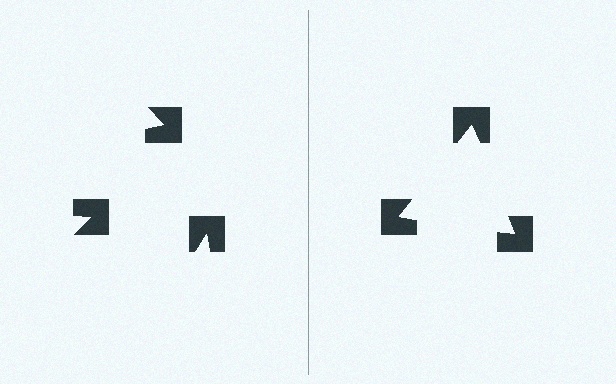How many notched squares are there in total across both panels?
6 — 3 on each side.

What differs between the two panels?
The notched squares are positioned identically on both sides; only the wedge orientations differ. On the right they align to a triangle; on the left they are misaligned.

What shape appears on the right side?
An illusory triangle.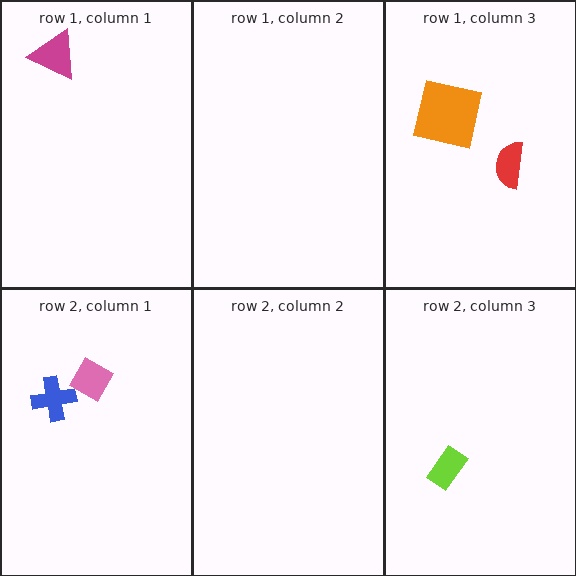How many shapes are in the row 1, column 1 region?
1.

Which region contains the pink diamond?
The row 2, column 1 region.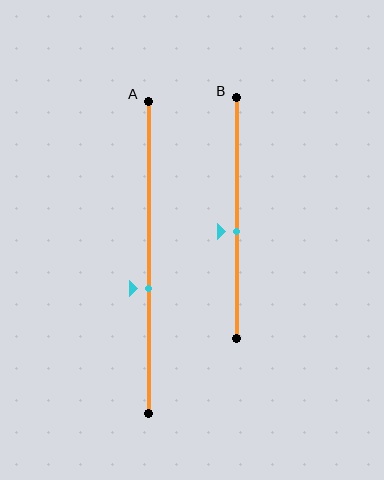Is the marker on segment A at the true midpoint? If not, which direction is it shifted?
No, the marker on segment A is shifted downward by about 10% of the segment length.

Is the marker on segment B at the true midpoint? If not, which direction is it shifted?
No, the marker on segment B is shifted downward by about 6% of the segment length.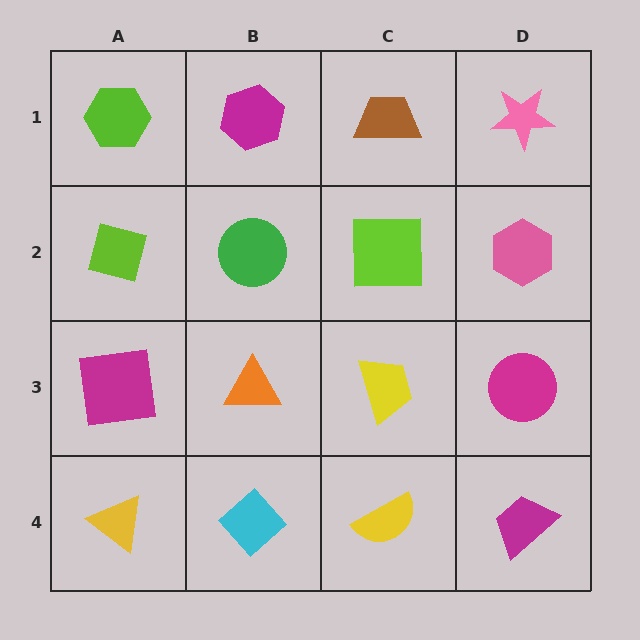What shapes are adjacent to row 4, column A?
A magenta square (row 3, column A), a cyan diamond (row 4, column B).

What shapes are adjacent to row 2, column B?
A magenta hexagon (row 1, column B), an orange triangle (row 3, column B), a lime diamond (row 2, column A), a lime square (row 2, column C).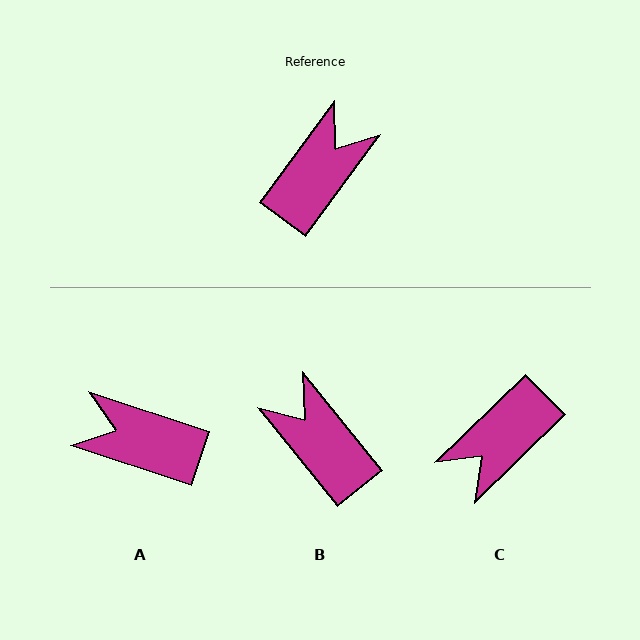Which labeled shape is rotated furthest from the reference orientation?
C, about 171 degrees away.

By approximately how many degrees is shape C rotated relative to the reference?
Approximately 171 degrees counter-clockwise.